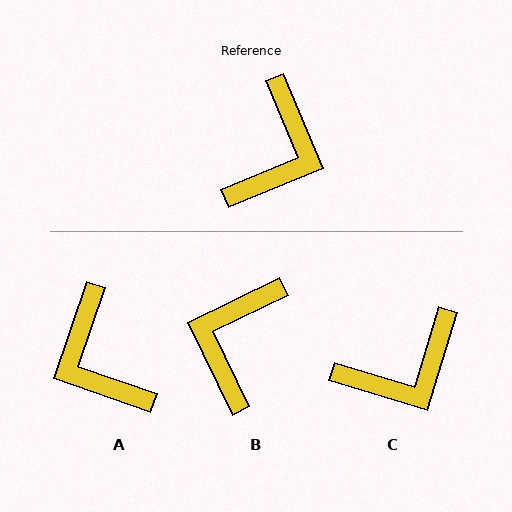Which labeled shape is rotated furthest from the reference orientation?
B, about 176 degrees away.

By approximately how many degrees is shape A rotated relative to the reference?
Approximately 131 degrees clockwise.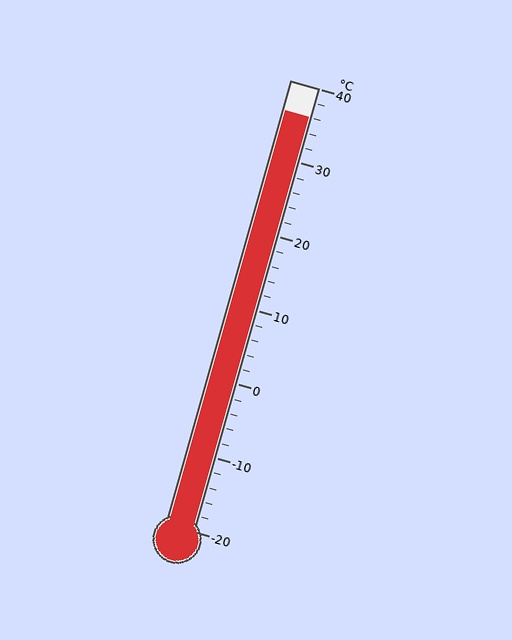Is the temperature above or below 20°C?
The temperature is above 20°C.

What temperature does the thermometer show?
The thermometer shows approximately 36°C.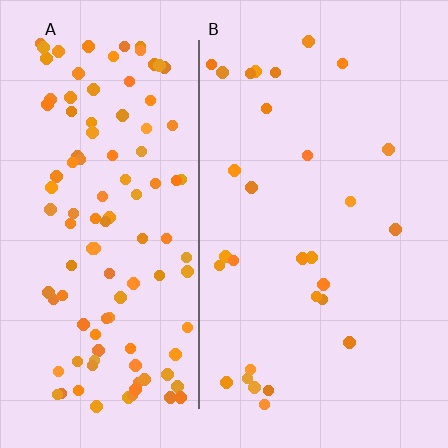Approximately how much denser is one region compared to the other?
Approximately 3.9× — region A over region B.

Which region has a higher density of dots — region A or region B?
A (the left).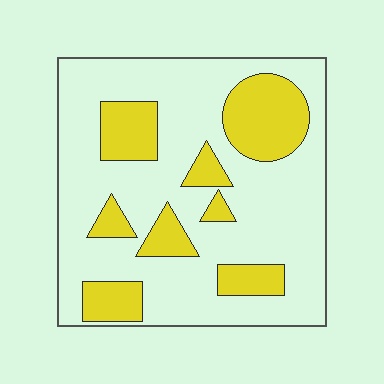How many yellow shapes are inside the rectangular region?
8.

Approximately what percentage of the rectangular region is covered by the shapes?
Approximately 25%.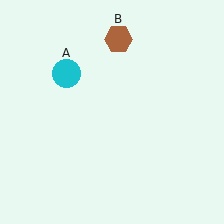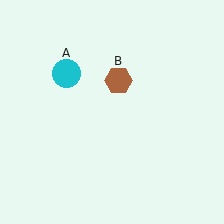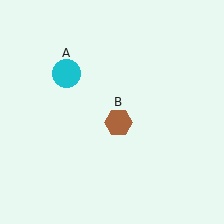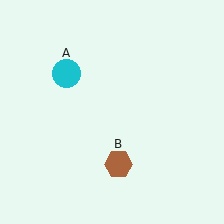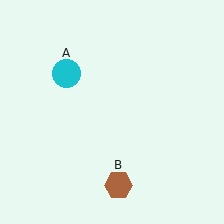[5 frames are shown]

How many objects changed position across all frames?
1 object changed position: brown hexagon (object B).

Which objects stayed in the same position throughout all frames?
Cyan circle (object A) remained stationary.